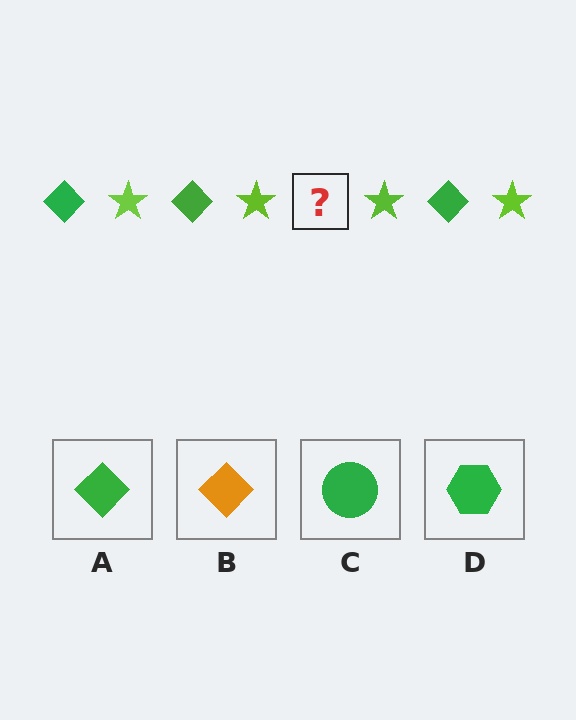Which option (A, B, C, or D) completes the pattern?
A.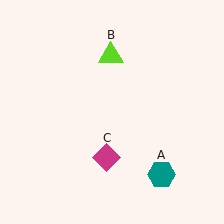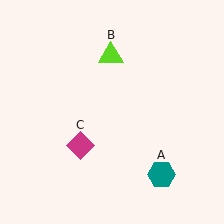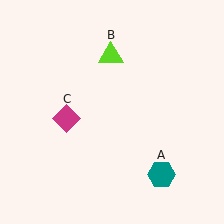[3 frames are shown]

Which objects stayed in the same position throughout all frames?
Teal hexagon (object A) and lime triangle (object B) remained stationary.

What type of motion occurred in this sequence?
The magenta diamond (object C) rotated clockwise around the center of the scene.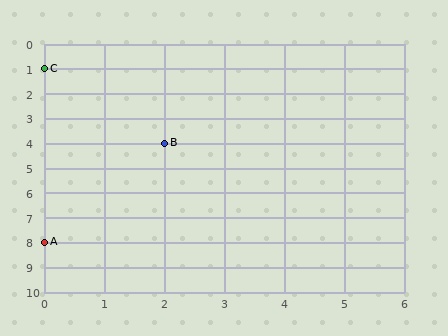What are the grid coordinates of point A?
Point A is at grid coordinates (0, 8).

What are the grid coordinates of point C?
Point C is at grid coordinates (0, 1).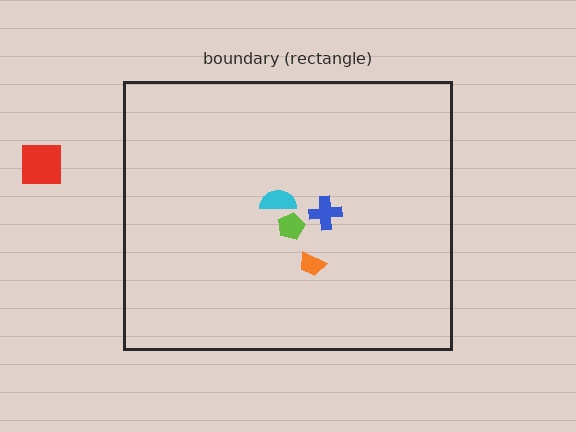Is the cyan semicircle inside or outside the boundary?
Inside.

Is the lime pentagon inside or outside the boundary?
Inside.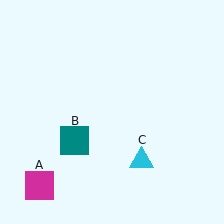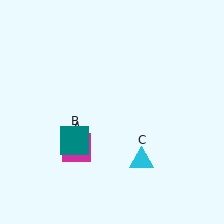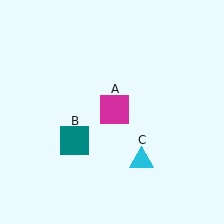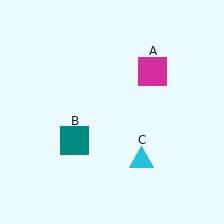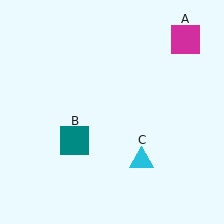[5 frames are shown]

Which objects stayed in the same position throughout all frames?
Teal square (object B) and cyan triangle (object C) remained stationary.